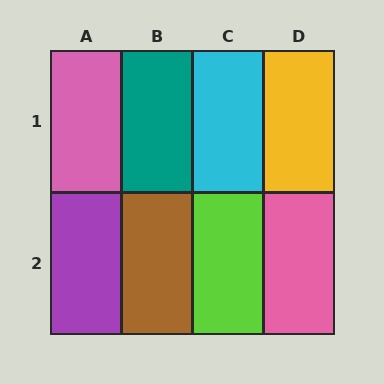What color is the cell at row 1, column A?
Pink.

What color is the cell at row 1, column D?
Yellow.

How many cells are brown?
1 cell is brown.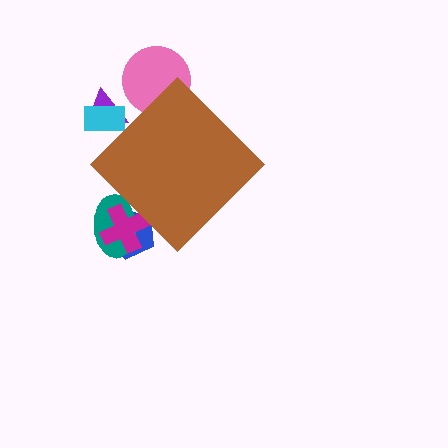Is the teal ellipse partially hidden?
Yes, the teal ellipse is partially hidden behind the brown diamond.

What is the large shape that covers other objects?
A brown diamond.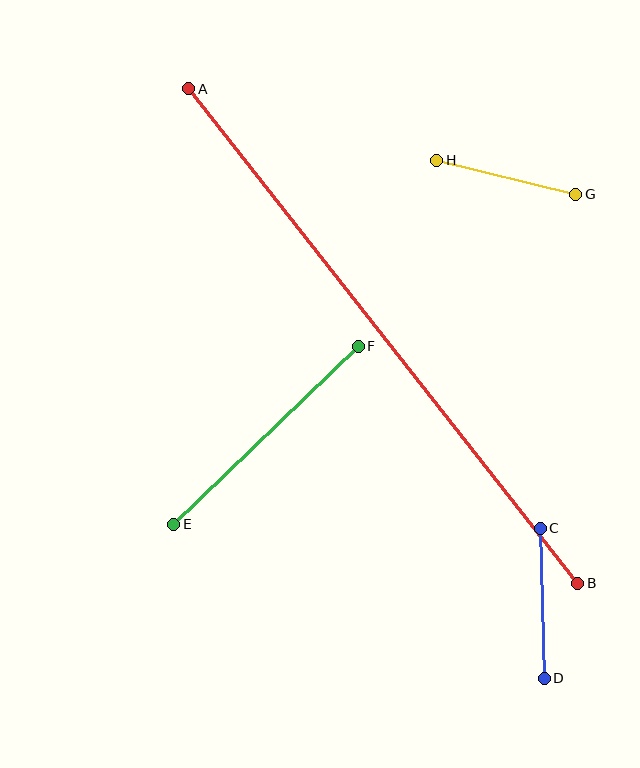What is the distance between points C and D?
The distance is approximately 150 pixels.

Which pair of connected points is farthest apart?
Points A and B are farthest apart.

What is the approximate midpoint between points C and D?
The midpoint is at approximately (542, 603) pixels.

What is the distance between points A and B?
The distance is approximately 629 pixels.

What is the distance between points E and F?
The distance is approximately 256 pixels.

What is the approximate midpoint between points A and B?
The midpoint is at approximately (383, 336) pixels.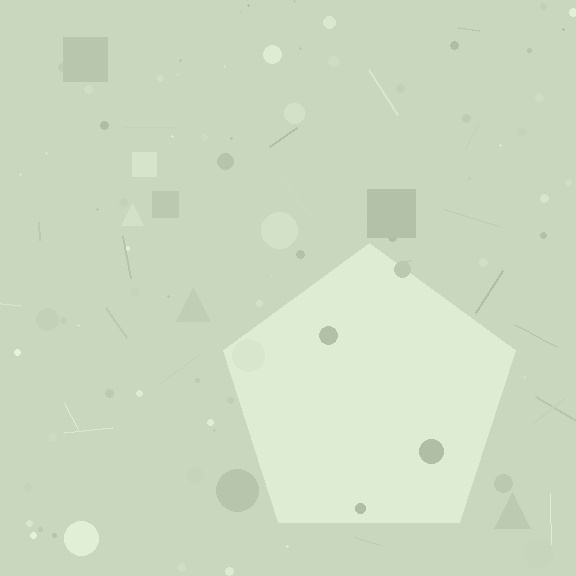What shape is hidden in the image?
A pentagon is hidden in the image.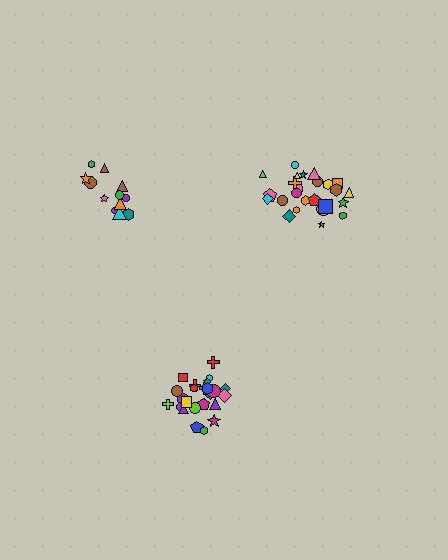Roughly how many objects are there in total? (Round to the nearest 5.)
Roughly 60 objects in total.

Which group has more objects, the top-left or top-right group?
The top-right group.